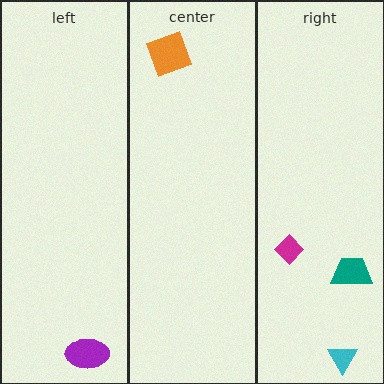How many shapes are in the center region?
1.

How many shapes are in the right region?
3.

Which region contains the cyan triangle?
The right region.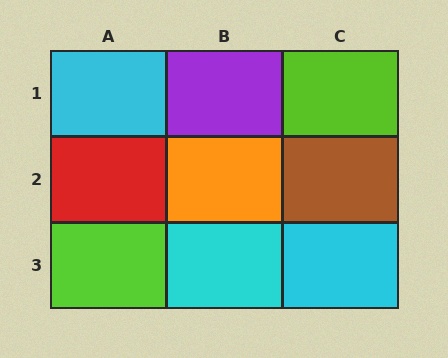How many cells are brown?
1 cell is brown.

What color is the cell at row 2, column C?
Brown.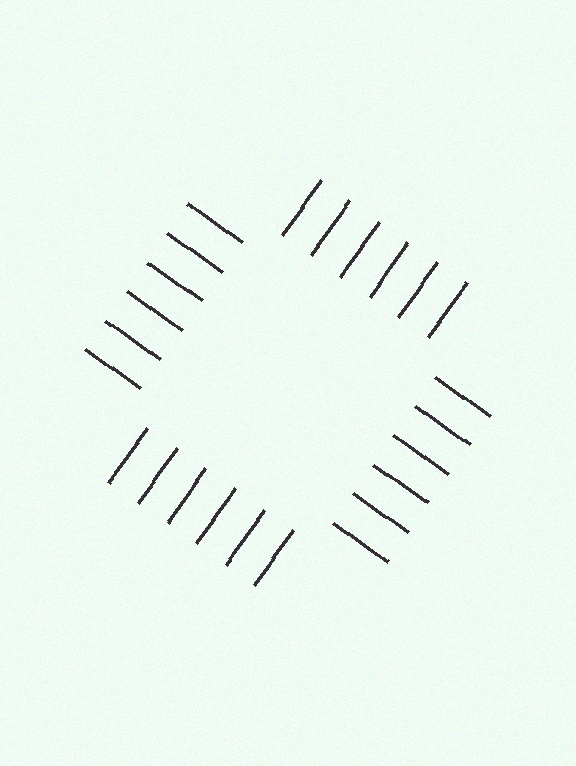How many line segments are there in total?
24 — 6 along each of the 4 edges.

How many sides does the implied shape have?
4 sides — the line-ends trace a square.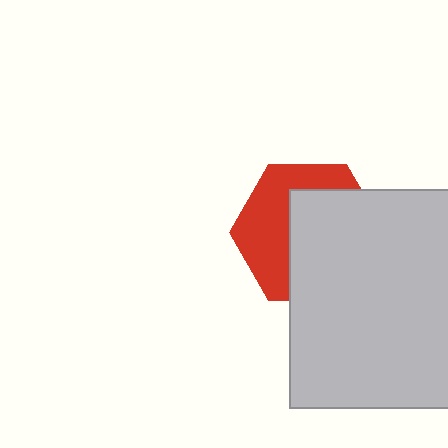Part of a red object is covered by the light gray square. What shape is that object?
It is a hexagon.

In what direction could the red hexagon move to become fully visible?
The red hexagon could move toward the upper-left. That would shift it out from behind the light gray square entirely.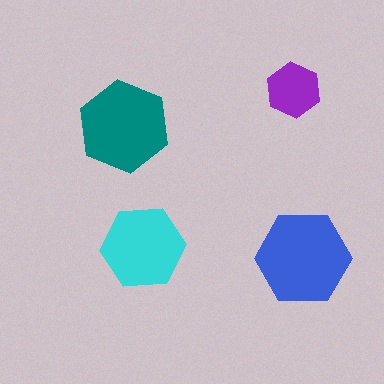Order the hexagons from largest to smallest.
the blue one, the teal one, the cyan one, the purple one.